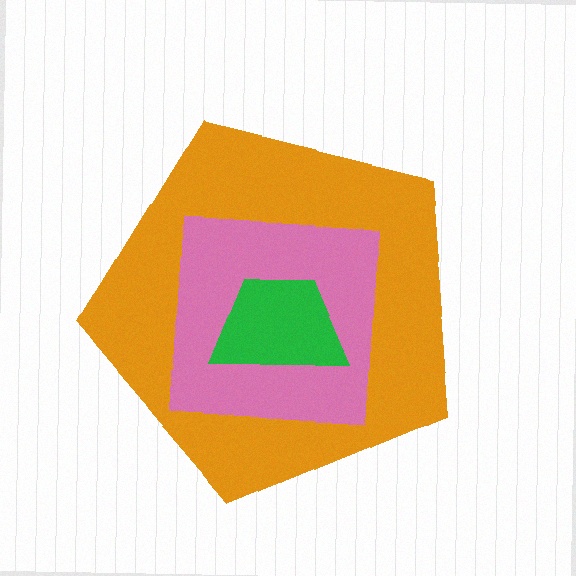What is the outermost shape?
The orange pentagon.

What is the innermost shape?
The green trapezoid.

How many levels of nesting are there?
3.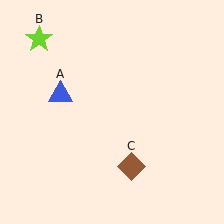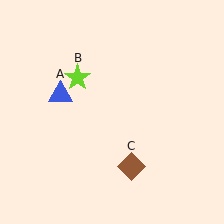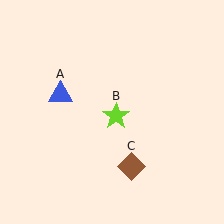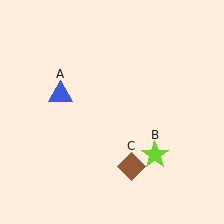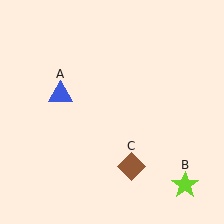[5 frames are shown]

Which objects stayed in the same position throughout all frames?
Blue triangle (object A) and brown diamond (object C) remained stationary.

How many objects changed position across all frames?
1 object changed position: lime star (object B).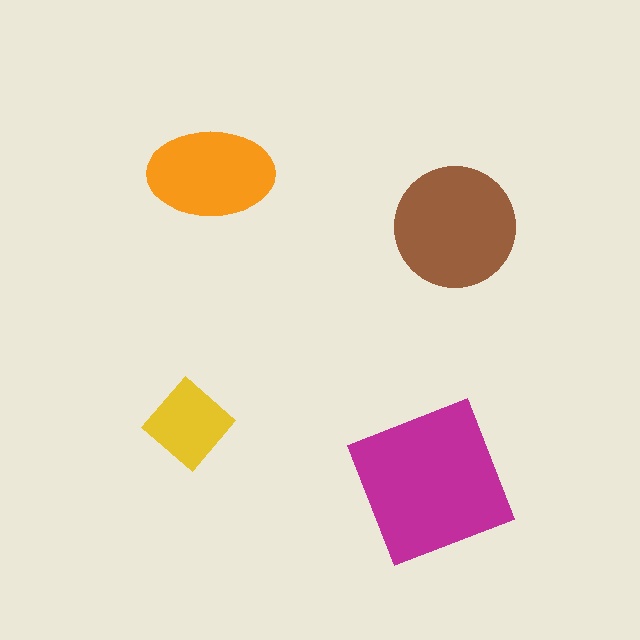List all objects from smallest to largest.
The yellow diamond, the orange ellipse, the brown circle, the magenta square.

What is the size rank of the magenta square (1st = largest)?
1st.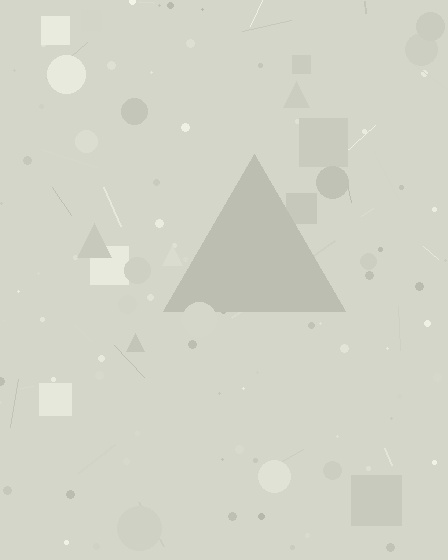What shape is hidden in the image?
A triangle is hidden in the image.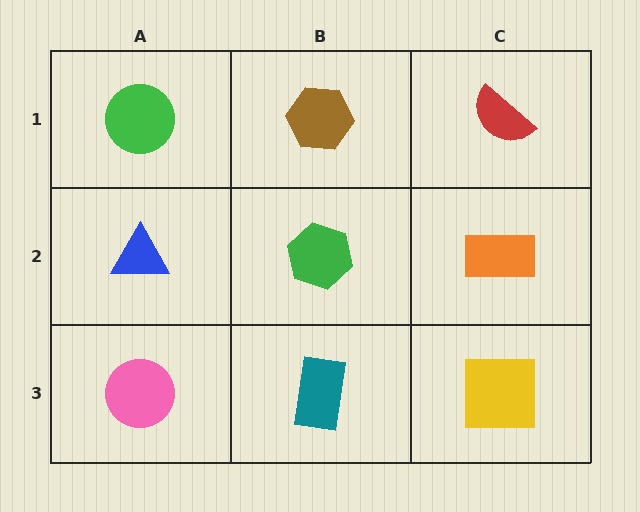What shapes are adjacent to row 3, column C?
An orange rectangle (row 2, column C), a teal rectangle (row 3, column B).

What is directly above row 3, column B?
A green hexagon.